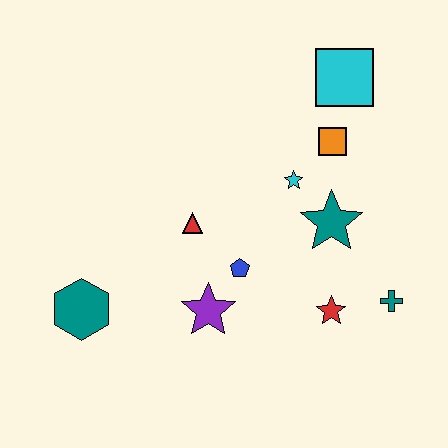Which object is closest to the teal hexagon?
The purple star is closest to the teal hexagon.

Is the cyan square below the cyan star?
No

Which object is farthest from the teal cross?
The teal hexagon is farthest from the teal cross.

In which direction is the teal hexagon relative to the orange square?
The teal hexagon is to the left of the orange square.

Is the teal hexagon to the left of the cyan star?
Yes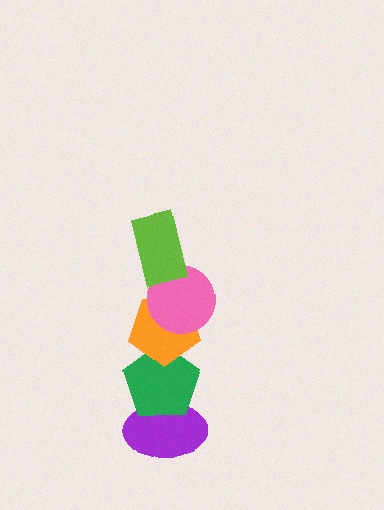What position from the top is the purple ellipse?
The purple ellipse is 5th from the top.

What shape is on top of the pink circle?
The lime rectangle is on top of the pink circle.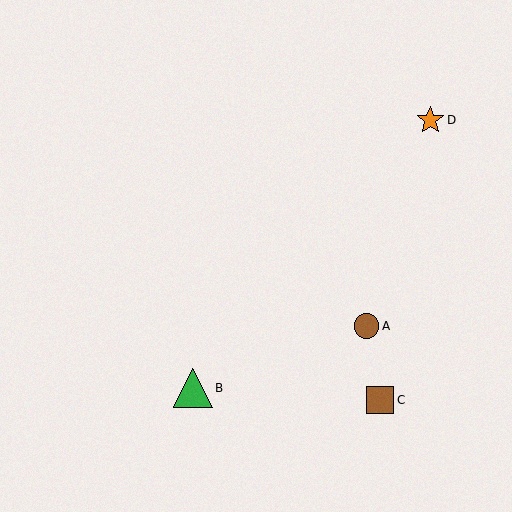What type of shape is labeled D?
Shape D is an orange star.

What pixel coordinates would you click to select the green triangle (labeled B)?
Click at (193, 388) to select the green triangle B.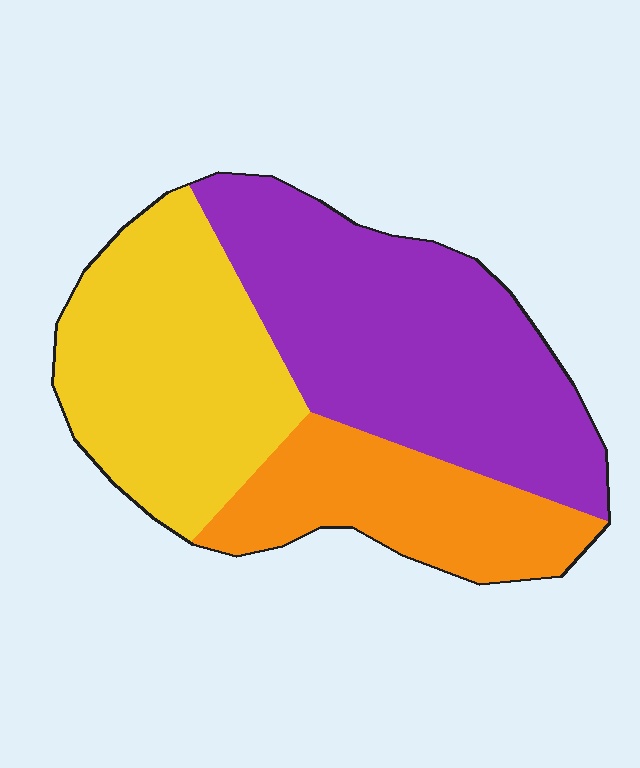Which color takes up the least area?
Orange, at roughly 20%.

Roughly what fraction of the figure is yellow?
Yellow takes up about one third (1/3) of the figure.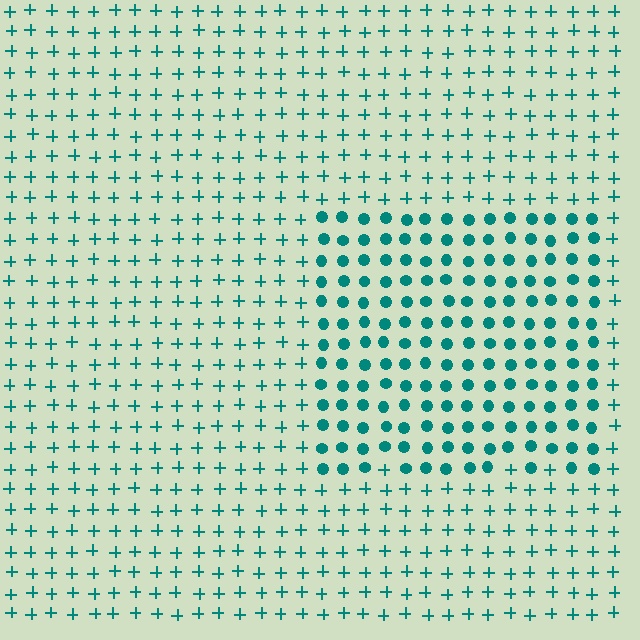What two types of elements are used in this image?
The image uses circles inside the rectangle region and plus signs outside it.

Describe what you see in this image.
The image is filled with small teal elements arranged in a uniform grid. A rectangle-shaped region contains circles, while the surrounding area contains plus signs. The boundary is defined purely by the change in element shape.